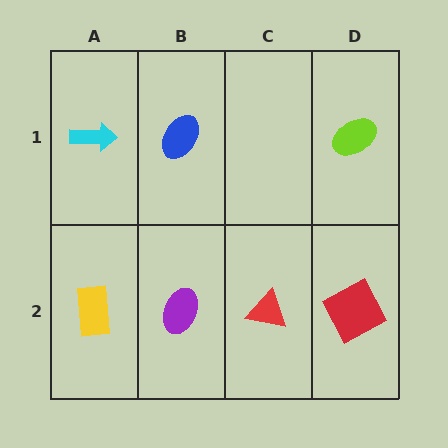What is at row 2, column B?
A purple ellipse.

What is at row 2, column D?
A red square.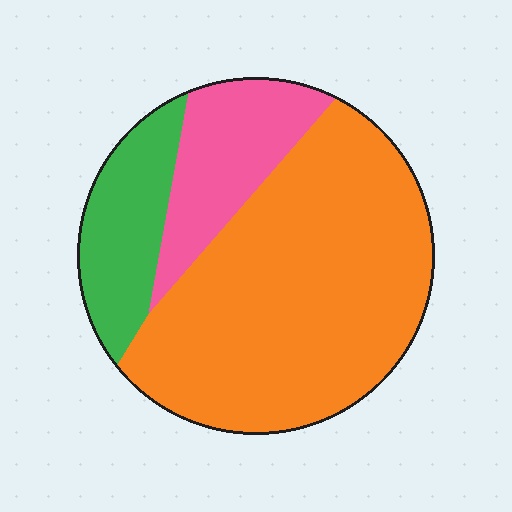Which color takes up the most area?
Orange, at roughly 65%.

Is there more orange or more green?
Orange.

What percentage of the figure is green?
Green covers roughly 15% of the figure.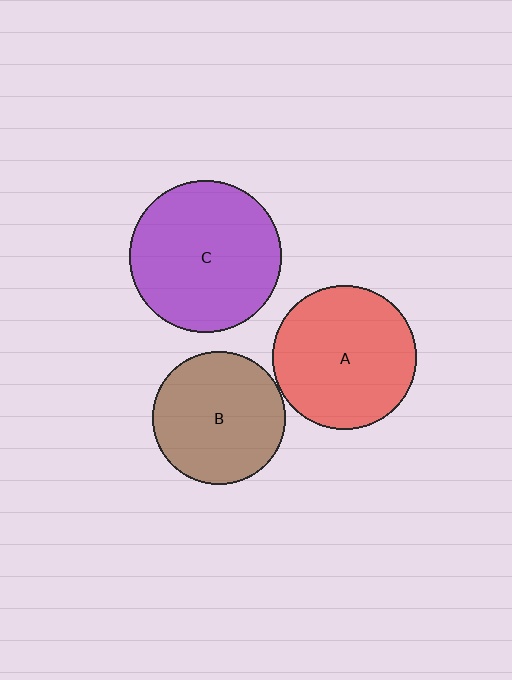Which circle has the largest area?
Circle C (purple).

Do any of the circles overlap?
No, none of the circles overlap.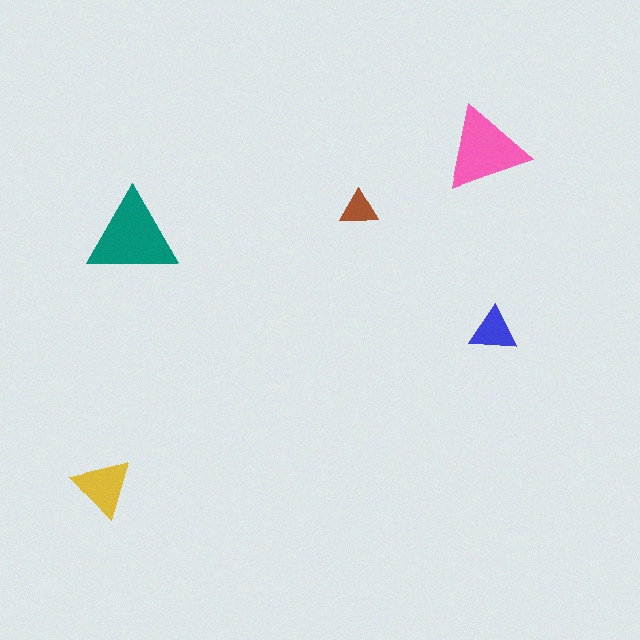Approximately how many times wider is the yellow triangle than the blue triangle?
About 1.5 times wider.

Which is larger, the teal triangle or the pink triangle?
The teal one.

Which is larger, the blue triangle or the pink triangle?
The pink one.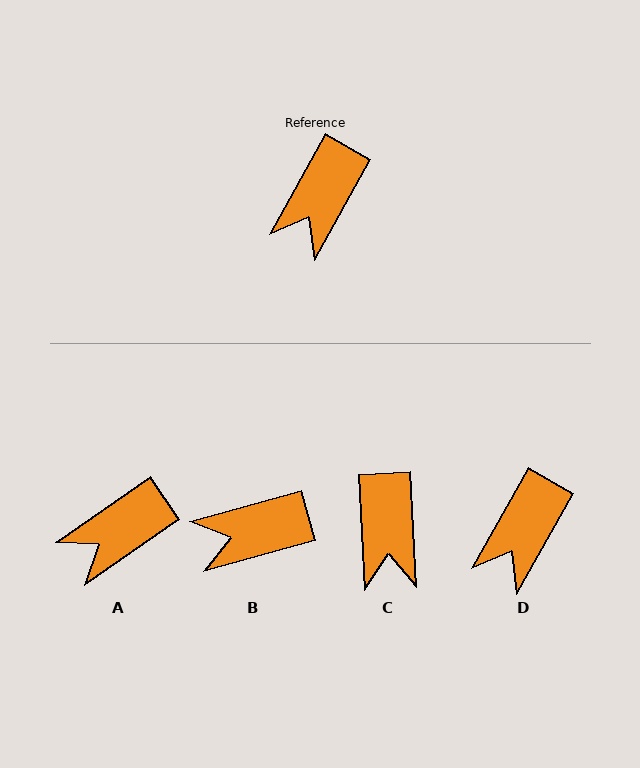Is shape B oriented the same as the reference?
No, it is off by about 45 degrees.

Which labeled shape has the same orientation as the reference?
D.